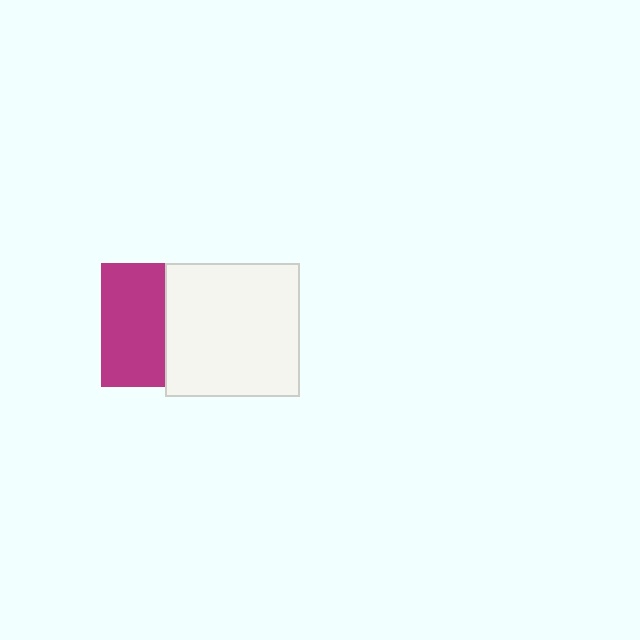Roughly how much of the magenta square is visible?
About half of it is visible (roughly 52%).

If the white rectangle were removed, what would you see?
You would see the complete magenta square.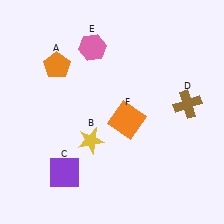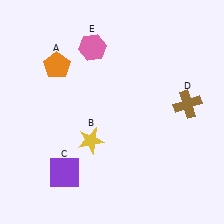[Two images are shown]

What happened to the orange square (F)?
The orange square (F) was removed in Image 2. It was in the bottom-right area of Image 1.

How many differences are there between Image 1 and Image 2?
There is 1 difference between the two images.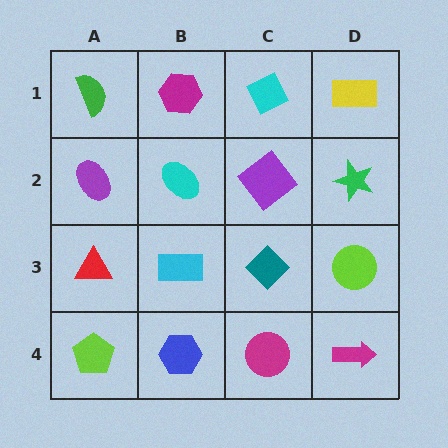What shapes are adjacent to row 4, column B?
A cyan rectangle (row 3, column B), a lime pentagon (row 4, column A), a magenta circle (row 4, column C).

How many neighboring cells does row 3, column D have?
3.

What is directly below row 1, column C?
A purple diamond.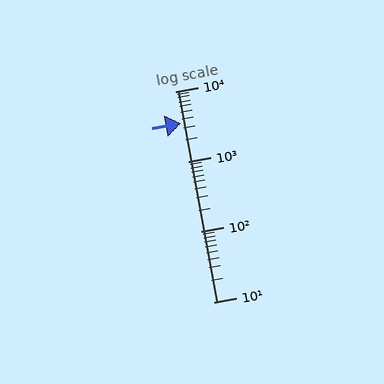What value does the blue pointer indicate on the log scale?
The pointer indicates approximately 3500.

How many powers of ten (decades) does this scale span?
The scale spans 3 decades, from 10 to 10000.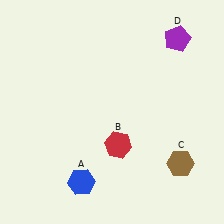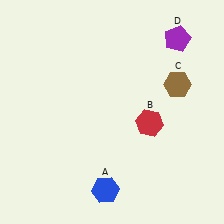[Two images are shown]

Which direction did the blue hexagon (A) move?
The blue hexagon (A) moved right.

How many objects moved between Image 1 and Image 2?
3 objects moved between the two images.